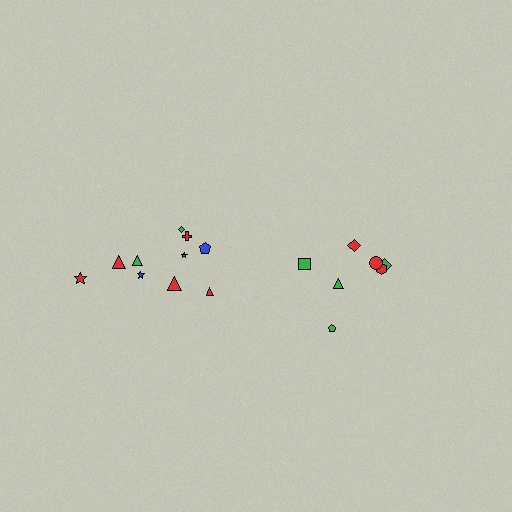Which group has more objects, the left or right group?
The left group.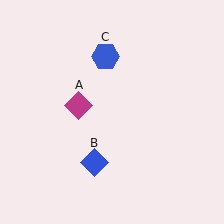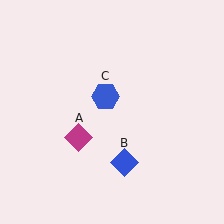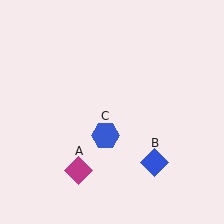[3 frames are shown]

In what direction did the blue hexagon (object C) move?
The blue hexagon (object C) moved down.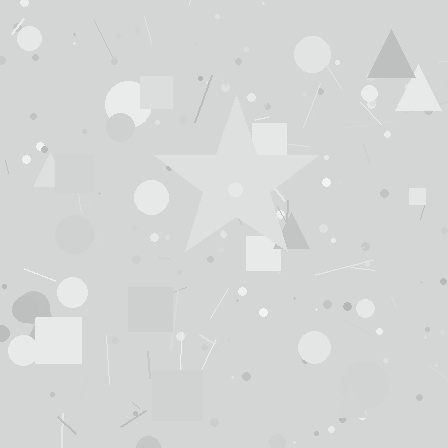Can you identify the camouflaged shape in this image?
The camouflaged shape is a star.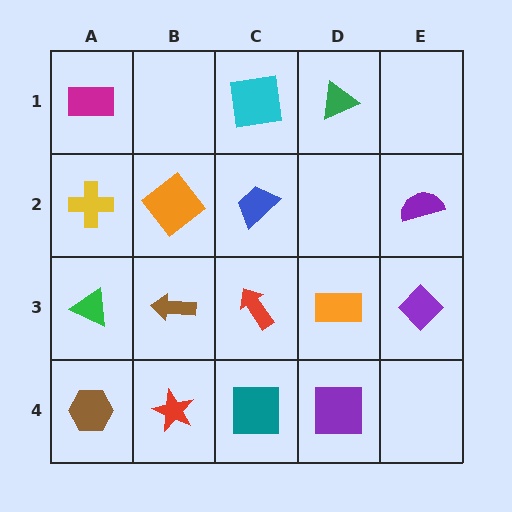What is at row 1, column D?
A green triangle.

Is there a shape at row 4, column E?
No, that cell is empty.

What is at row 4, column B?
A red star.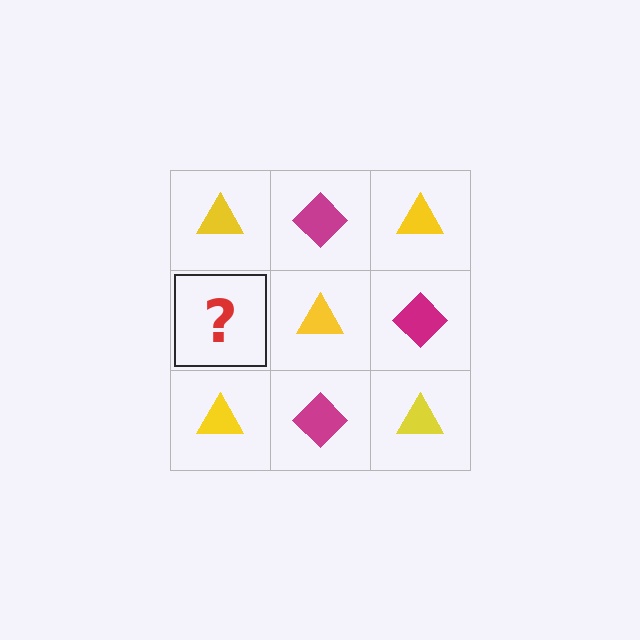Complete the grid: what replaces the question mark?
The question mark should be replaced with a magenta diamond.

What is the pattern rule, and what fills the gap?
The rule is that it alternates yellow triangle and magenta diamond in a checkerboard pattern. The gap should be filled with a magenta diamond.